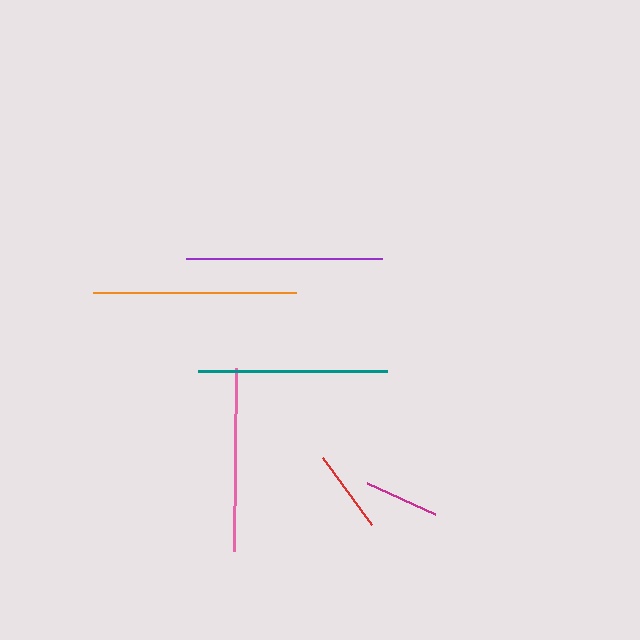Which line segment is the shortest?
The magenta line is the shortest at approximately 74 pixels.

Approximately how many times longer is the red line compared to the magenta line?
The red line is approximately 1.1 times the length of the magenta line.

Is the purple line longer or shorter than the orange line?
The orange line is longer than the purple line.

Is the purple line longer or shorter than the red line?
The purple line is longer than the red line.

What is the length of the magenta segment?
The magenta segment is approximately 74 pixels long.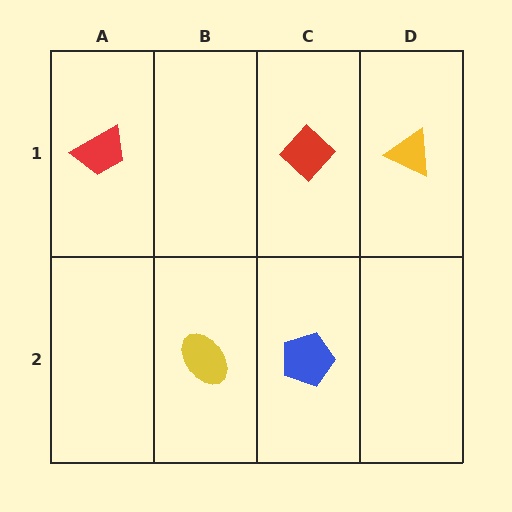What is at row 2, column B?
A yellow ellipse.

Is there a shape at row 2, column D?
No, that cell is empty.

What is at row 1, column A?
A red trapezoid.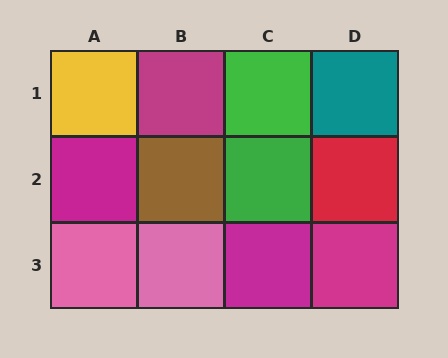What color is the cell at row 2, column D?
Red.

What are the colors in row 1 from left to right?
Yellow, magenta, green, teal.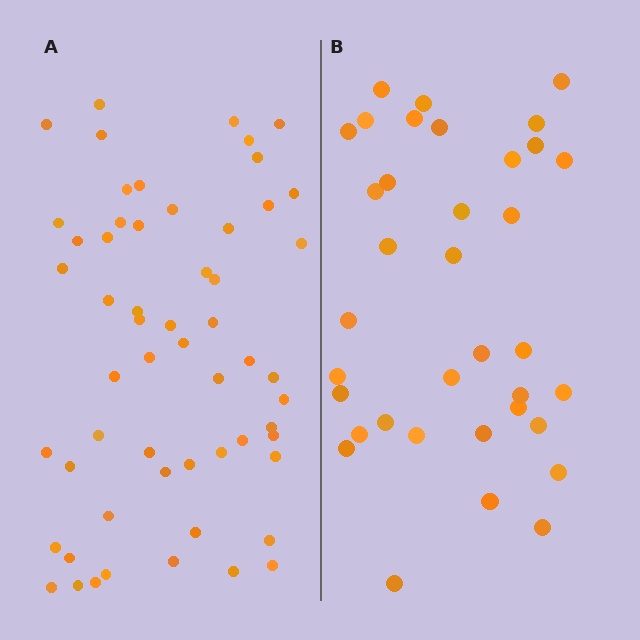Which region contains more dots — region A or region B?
Region A (the left region) has more dots.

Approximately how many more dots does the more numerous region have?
Region A has approximately 20 more dots than region B.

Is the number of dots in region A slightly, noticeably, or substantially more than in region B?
Region A has substantially more. The ratio is roughly 1.6 to 1.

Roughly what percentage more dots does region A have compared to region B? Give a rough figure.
About 60% more.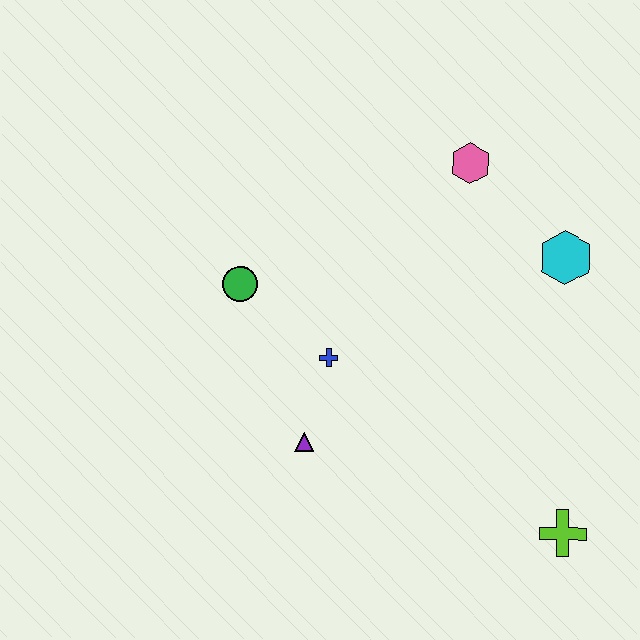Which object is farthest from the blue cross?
The lime cross is farthest from the blue cross.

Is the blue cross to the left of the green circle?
No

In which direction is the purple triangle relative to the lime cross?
The purple triangle is to the left of the lime cross.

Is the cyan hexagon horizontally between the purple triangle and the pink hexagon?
No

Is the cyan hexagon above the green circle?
Yes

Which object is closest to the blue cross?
The purple triangle is closest to the blue cross.